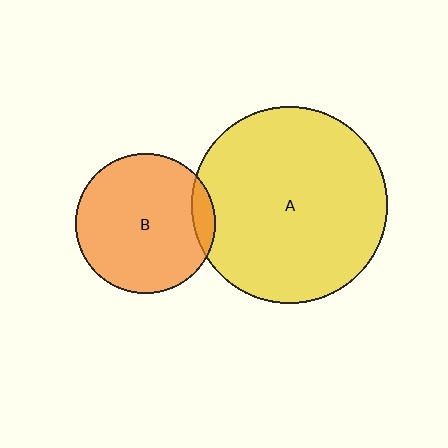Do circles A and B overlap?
Yes.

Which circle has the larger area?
Circle A (yellow).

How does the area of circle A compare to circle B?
Approximately 2.0 times.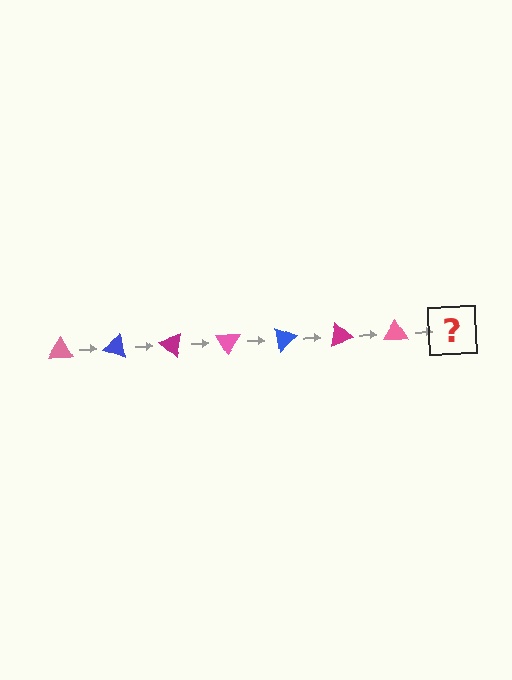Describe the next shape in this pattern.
It should be a blue triangle, rotated 140 degrees from the start.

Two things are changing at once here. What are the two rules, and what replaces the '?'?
The two rules are that it rotates 20 degrees each step and the color cycles through pink, blue, and magenta. The '?' should be a blue triangle, rotated 140 degrees from the start.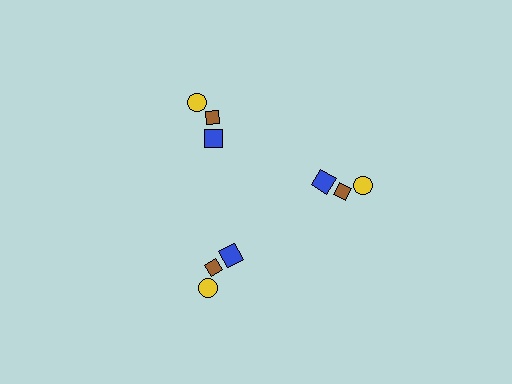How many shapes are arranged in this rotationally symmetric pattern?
There are 9 shapes, arranged in 3 groups of 3.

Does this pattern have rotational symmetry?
Yes, this pattern has 3-fold rotational symmetry. It looks the same after rotating 120 degrees around the center.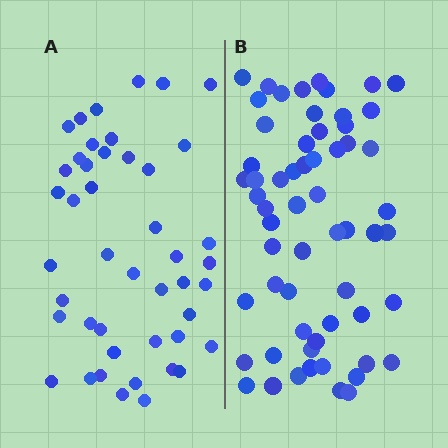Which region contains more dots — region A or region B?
Region B (the right region) has more dots.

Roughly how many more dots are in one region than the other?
Region B has approximately 15 more dots than region A.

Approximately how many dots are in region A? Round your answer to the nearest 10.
About 40 dots. (The exact count is 45, which rounds to 40.)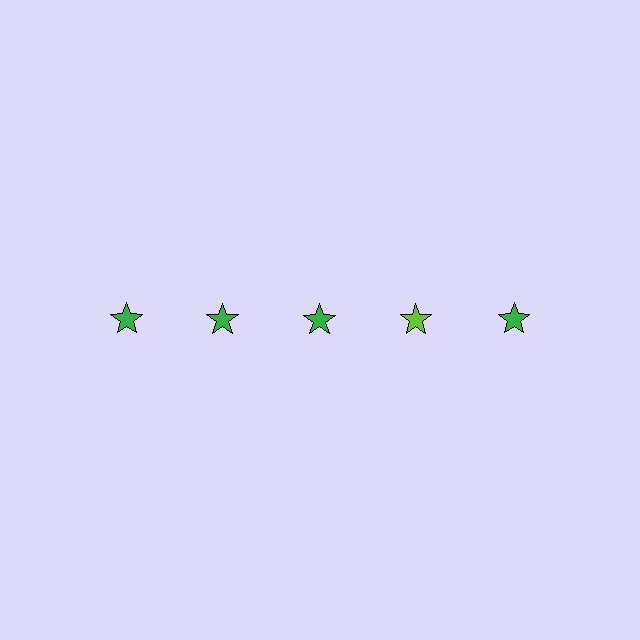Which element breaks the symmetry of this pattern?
The lime star in the top row, second from right column breaks the symmetry. All other shapes are green stars.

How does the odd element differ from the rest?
It has a different color: lime instead of green.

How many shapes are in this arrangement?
There are 5 shapes arranged in a grid pattern.